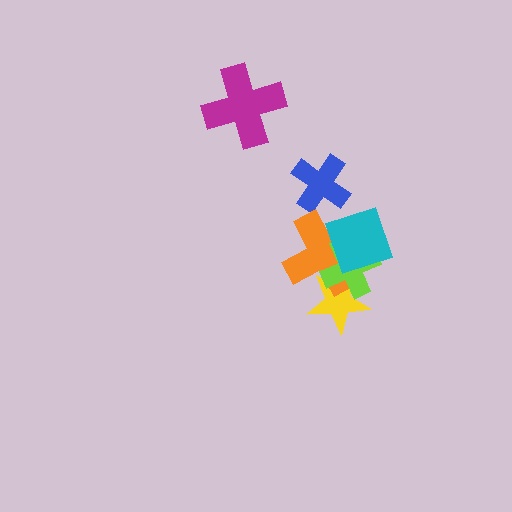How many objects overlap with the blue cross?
0 objects overlap with the blue cross.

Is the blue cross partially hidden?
No, no other shape covers it.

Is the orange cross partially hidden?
Yes, it is partially covered by another shape.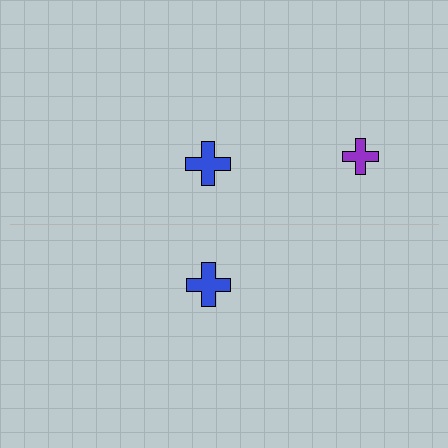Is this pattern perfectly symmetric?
No, the pattern is not perfectly symmetric. A purple cross is missing from the bottom side.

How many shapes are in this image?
There are 3 shapes in this image.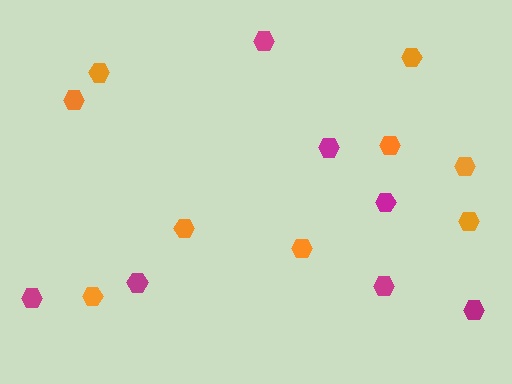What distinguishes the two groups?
There are 2 groups: one group of magenta hexagons (7) and one group of orange hexagons (9).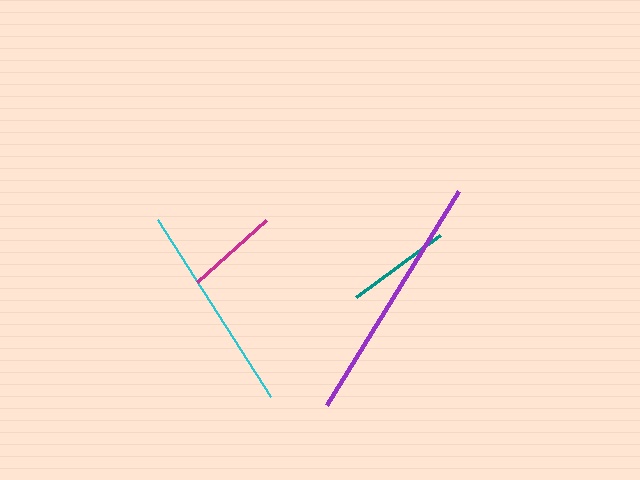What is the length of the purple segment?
The purple segment is approximately 252 pixels long.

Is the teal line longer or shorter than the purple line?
The purple line is longer than the teal line.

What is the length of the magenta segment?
The magenta segment is approximately 93 pixels long.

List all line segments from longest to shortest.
From longest to shortest: purple, cyan, teal, magenta.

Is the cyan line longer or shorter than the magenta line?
The cyan line is longer than the magenta line.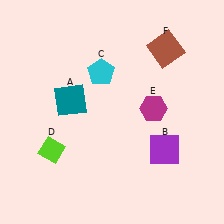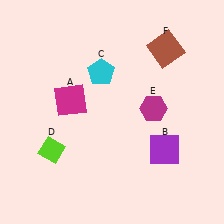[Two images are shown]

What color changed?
The square (A) changed from teal in Image 1 to magenta in Image 2.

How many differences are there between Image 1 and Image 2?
There is 1 difference between the two images.